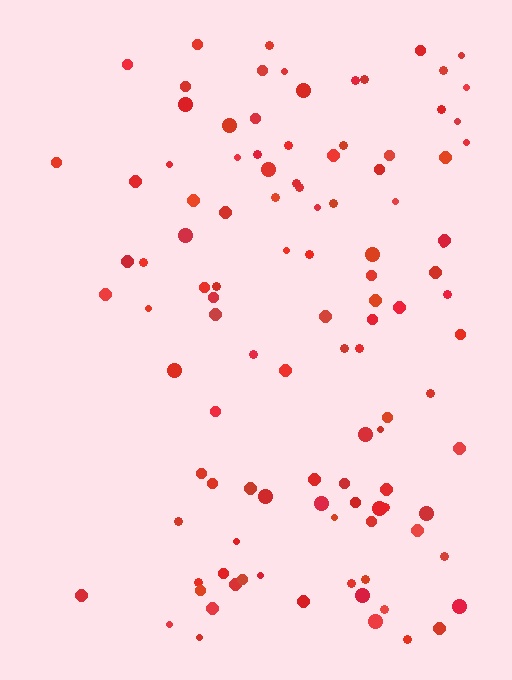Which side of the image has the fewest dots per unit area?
The left.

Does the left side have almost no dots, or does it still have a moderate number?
Still a moderate number, just noticeably fewer than the right.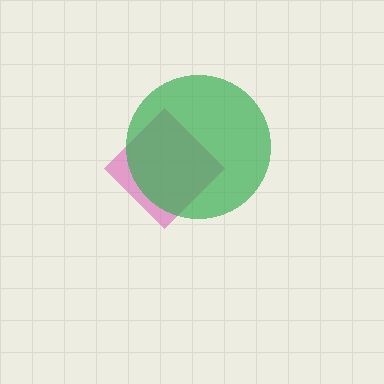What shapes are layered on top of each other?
The layered shapes are: a pink diamond, a green circle.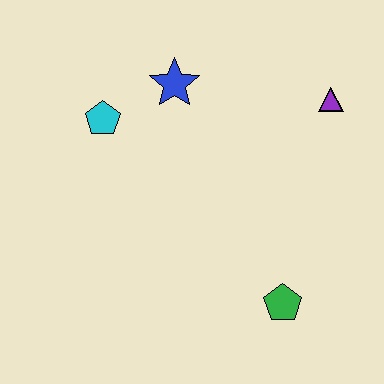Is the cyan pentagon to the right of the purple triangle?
No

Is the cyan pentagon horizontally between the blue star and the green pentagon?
No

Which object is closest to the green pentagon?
The purple triangle is closest to the green pentagon.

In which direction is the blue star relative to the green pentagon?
The blue star is above the green pentagon.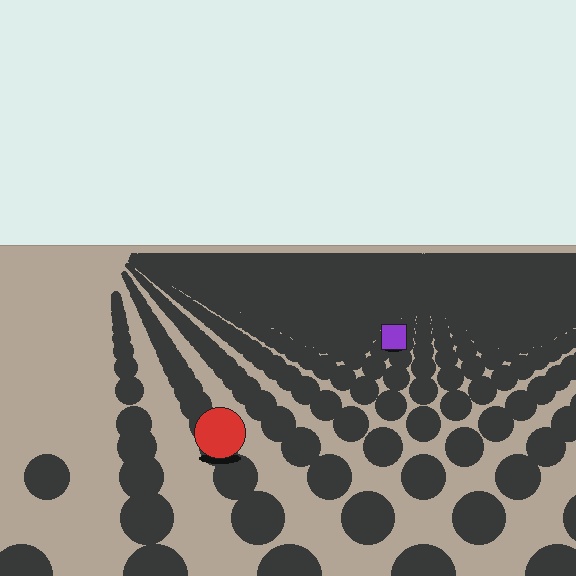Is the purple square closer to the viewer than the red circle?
No. The red circle is closer — you can tell from the texture gradient: the ground texture is coarser near it.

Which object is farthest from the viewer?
The purple square is farthest from the viewer. It appears smaller and the ground texture around it is denser.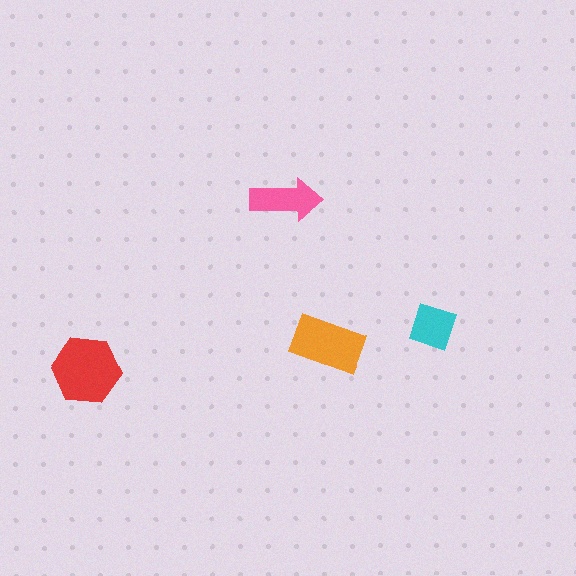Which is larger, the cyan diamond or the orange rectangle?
The orange rectangle.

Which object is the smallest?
The cyan diamond.